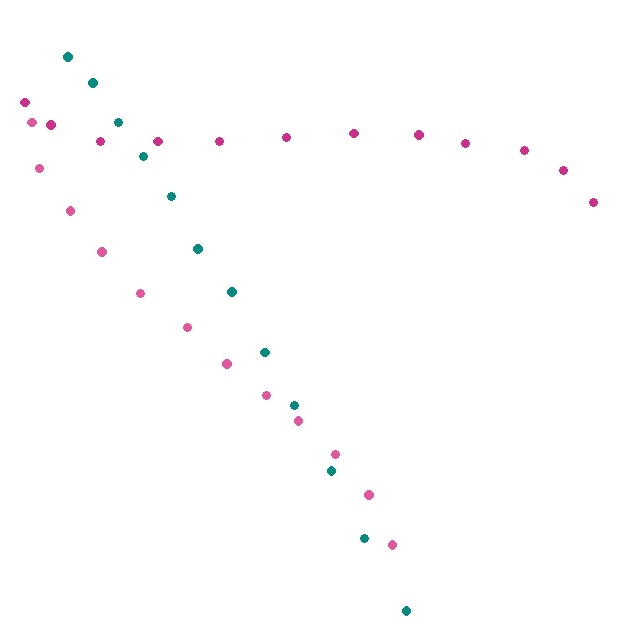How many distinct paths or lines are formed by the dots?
There are 3 distinct paths.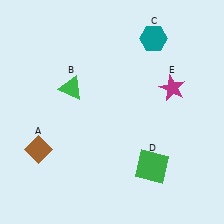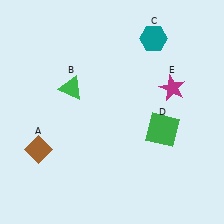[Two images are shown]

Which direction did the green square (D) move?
The green square (D) moved up.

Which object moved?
The green square (D) moved up.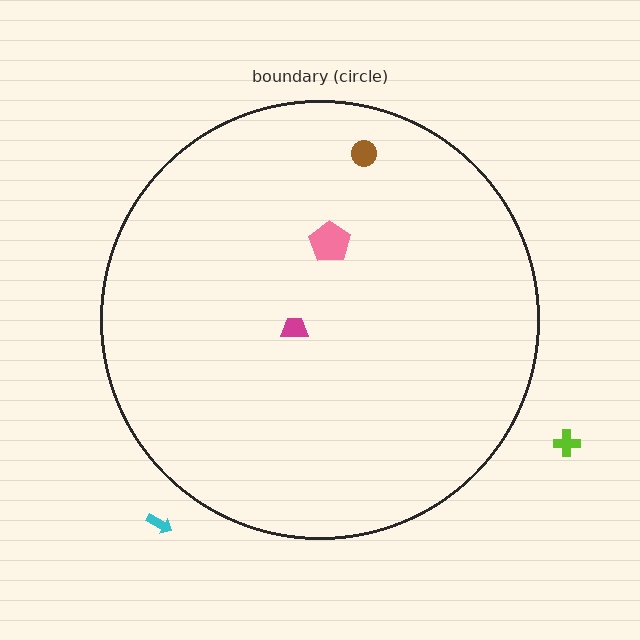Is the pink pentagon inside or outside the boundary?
Inside.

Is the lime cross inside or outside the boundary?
Outside.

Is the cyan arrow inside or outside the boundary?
Outside.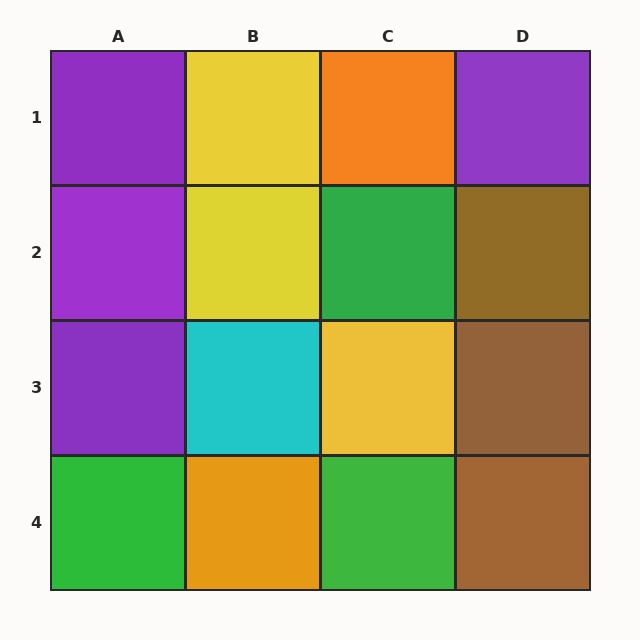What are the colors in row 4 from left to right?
Green, orange, green, brown.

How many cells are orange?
2 cells are orange.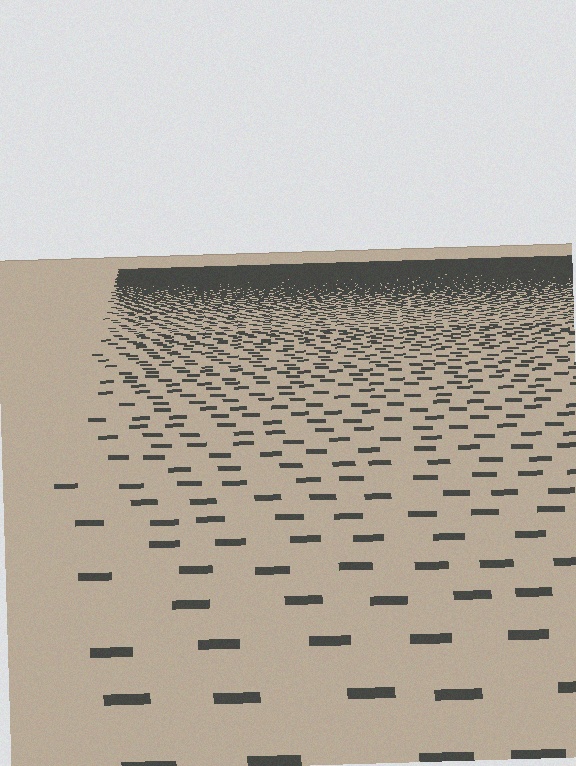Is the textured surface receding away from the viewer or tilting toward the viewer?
The surface is receding away from the viewer. Texture elements get smaller and denser toward the top.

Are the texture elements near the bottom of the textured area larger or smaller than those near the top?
Larger. Near the bottom, elements are closer to the viewer and appear at a bigger on-screen size.